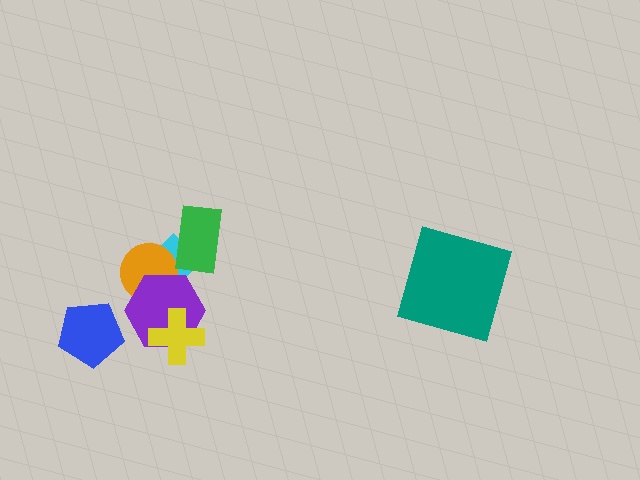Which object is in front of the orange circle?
The purple hexagon is in front of the orange circle.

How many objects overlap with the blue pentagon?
0 objects overlap with the blue pentagon.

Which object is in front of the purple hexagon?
The yellow cross is in front of the purple hexagon.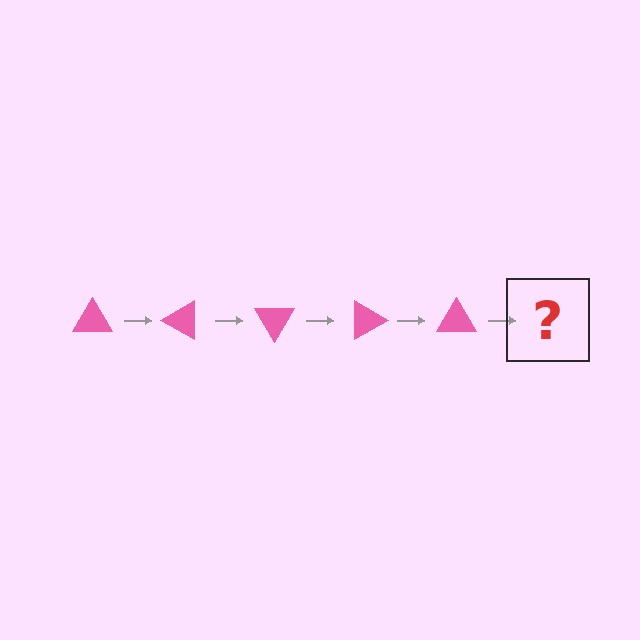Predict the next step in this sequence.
The next step is a pink triangle rotated 150 degrees.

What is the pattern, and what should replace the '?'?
The pattern is that the triangle rotates 30 degrees each step. The '?' should be a pink triangle rotated 150 degrees.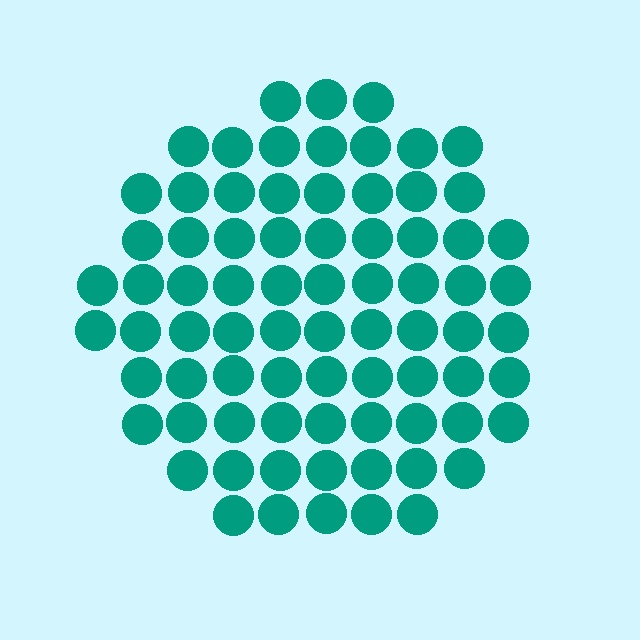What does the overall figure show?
The overall figure shows a circle.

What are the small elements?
The small elements are circles.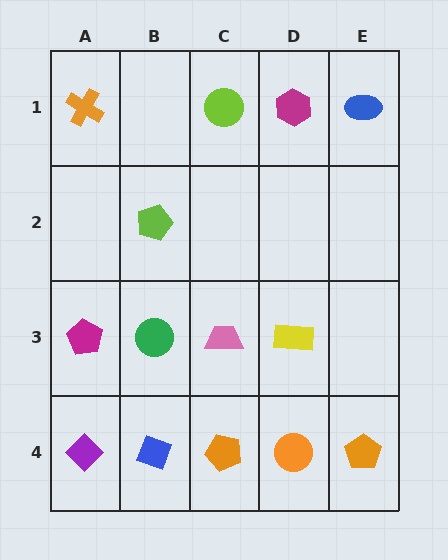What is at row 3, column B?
A green circle.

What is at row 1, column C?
A lime circle.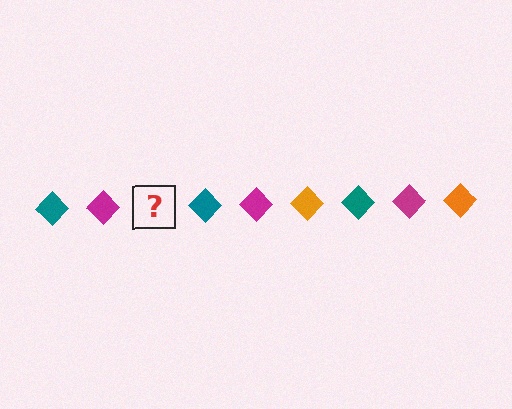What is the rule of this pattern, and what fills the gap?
The rule is that the pattern cycles through teal, magenta, orange diamonds. The gap should be filled with an orange diamond.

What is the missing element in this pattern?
The missing element is an orange diamond.